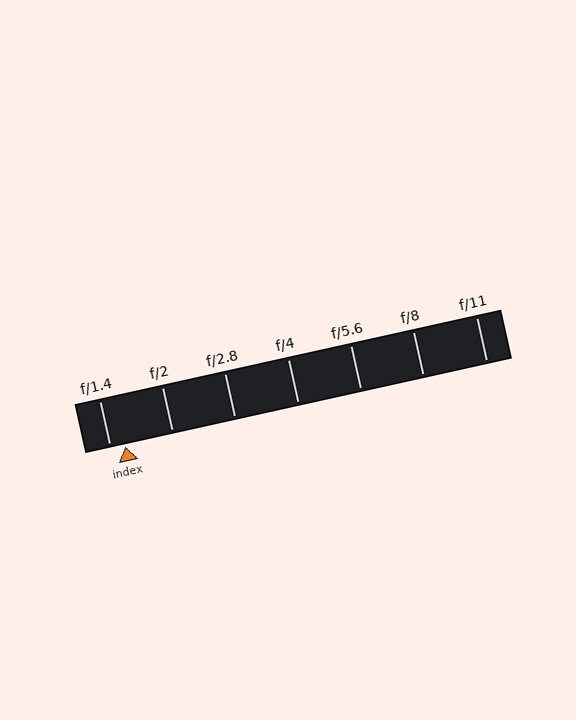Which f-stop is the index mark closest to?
The index mark is closest to f/1.4.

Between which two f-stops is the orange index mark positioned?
The index mark is between f/1.4 and f/2.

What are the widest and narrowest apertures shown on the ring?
The widest aperture shown is f/1.4 and the narrowest is f/11.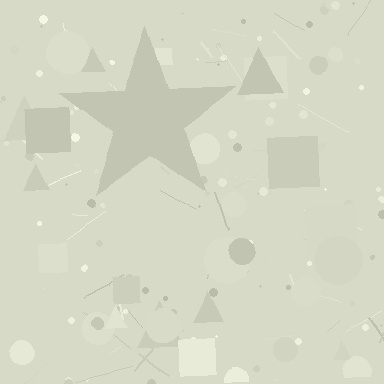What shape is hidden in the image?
A star is hidden in the image.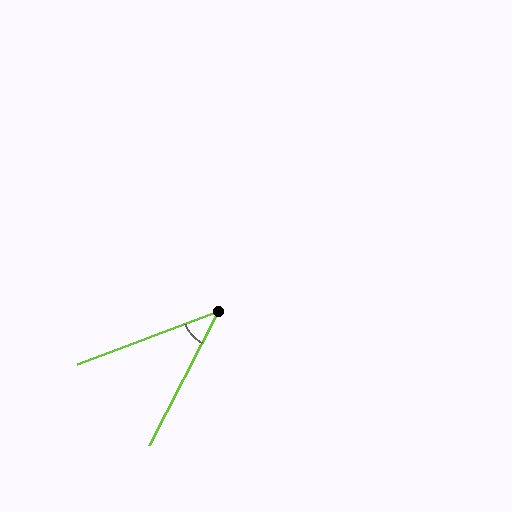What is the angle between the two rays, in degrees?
Approximately 42 degrees.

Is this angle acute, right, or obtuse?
It is acute.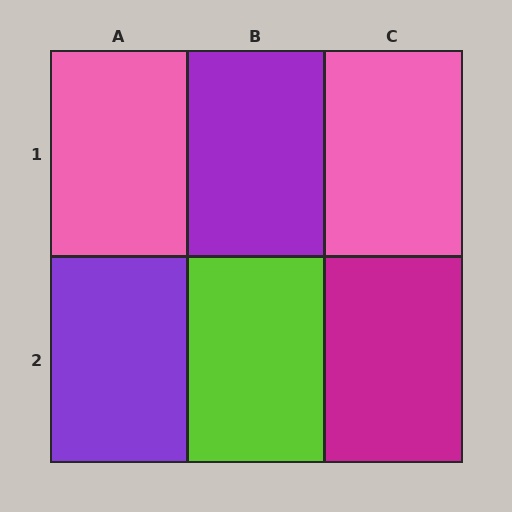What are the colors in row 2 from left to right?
Purple, lime, magenta.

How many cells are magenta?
1 cell is magenta.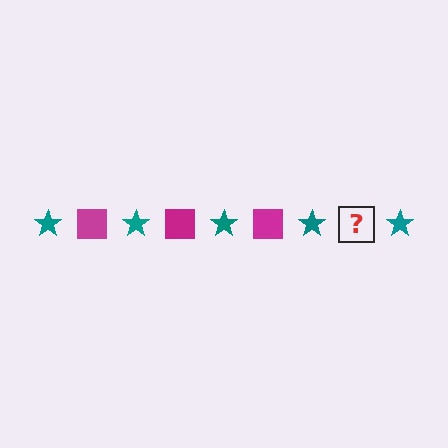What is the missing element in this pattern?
The missing element is a magenta square.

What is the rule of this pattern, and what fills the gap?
The rule is that the pattern alternates between teal star and magenta square. The gap should be filled with a magenta square.